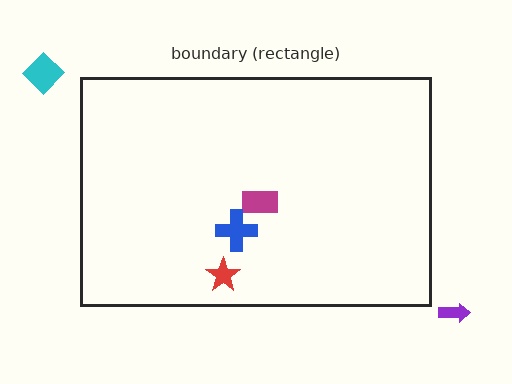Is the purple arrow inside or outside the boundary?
Outside.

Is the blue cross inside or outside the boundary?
Inside.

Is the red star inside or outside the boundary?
Inside.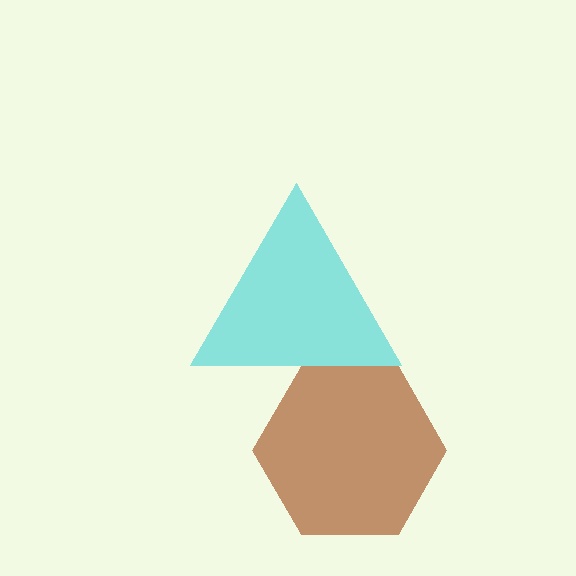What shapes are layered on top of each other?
The layered shapes are: a brown hexagon, a cyan triangle.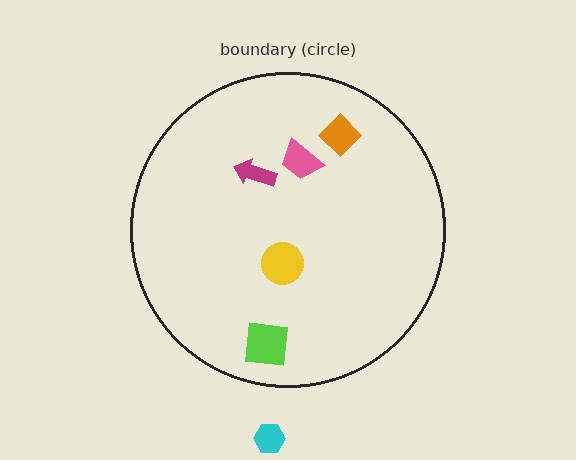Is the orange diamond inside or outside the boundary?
Inside.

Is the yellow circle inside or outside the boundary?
Inside.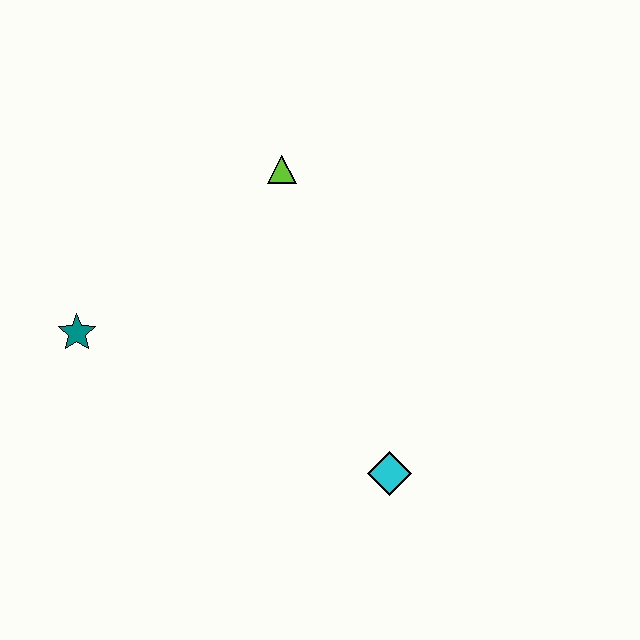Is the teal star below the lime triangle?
Yes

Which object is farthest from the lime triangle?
The cyan diamond is farthest from the lime triangle.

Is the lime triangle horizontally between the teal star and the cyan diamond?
Yes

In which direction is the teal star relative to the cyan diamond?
The teal star is to the left of the cyan diamond.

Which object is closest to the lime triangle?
The teal star is closest to the lime triangle.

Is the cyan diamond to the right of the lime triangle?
Yes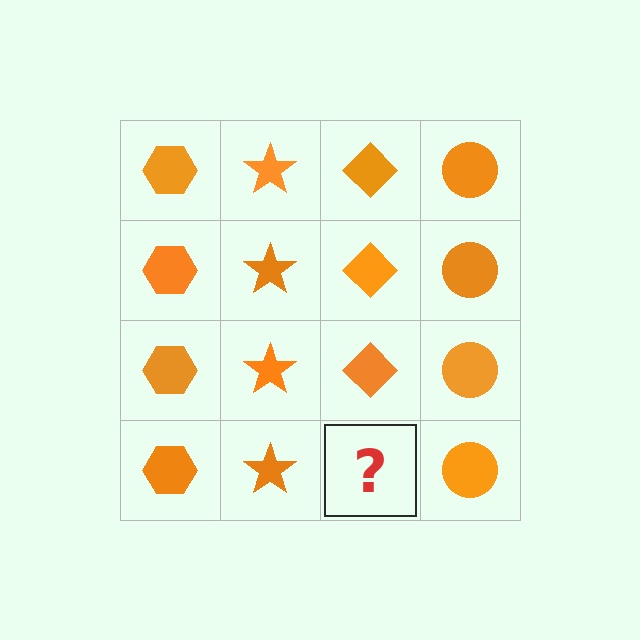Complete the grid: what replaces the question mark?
The question mark should be replaced with an orange diamond.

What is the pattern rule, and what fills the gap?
The rule is that each column has a consistent shape. The gap should be filled with an orange diamond.